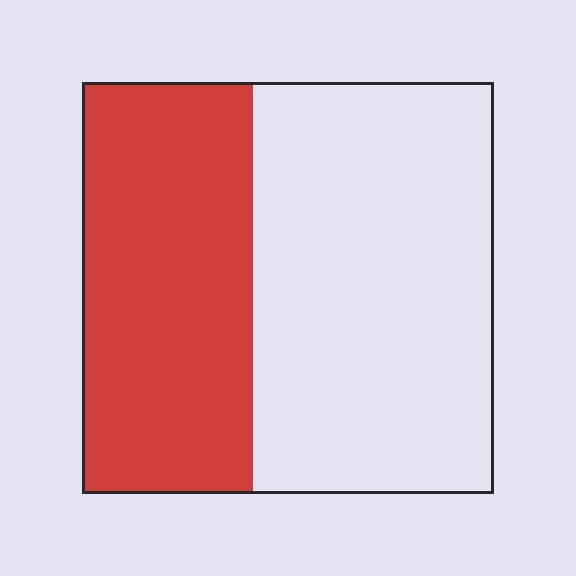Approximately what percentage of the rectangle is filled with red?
Approximately 40%.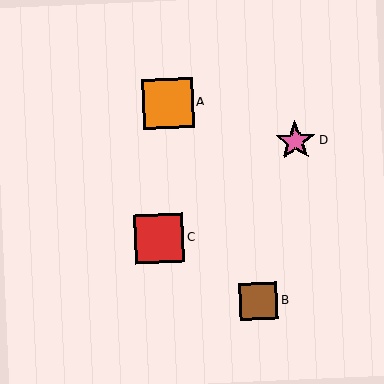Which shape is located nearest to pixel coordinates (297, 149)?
The pink star (labeled D) at (295, 141) is nearest to that location.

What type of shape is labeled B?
Shape B is a brown square.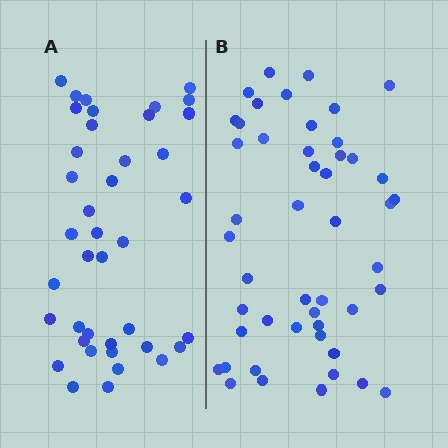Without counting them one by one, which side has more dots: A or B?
Region B (the right region) has more dots.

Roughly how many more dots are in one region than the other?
Region B has roughly 8 or so more dots than region A.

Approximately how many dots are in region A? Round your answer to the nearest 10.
About 40 dots.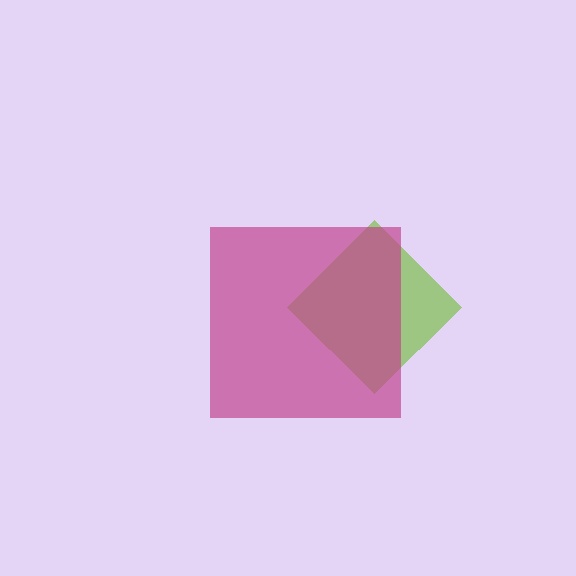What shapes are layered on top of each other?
The layered shapes are: a lime diamond, a magenta square.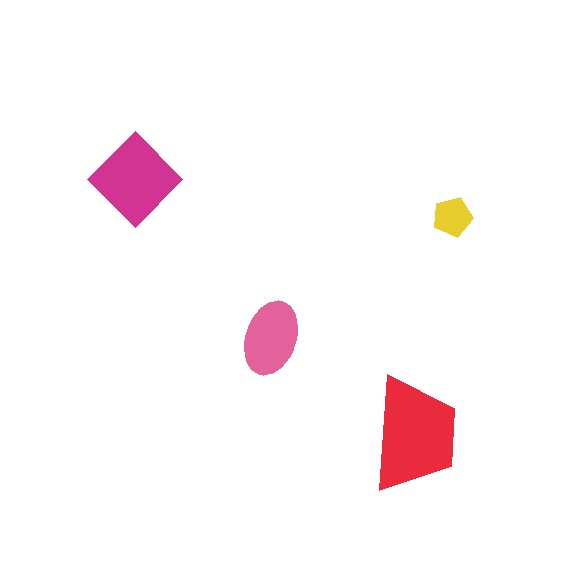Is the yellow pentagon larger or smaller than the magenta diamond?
Smaller.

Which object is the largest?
The red trapezoid.